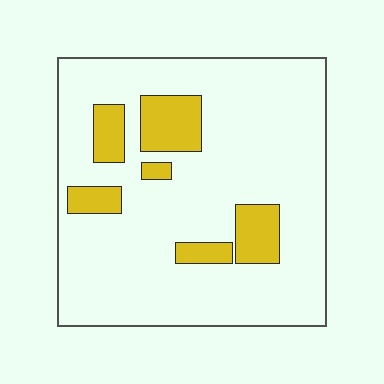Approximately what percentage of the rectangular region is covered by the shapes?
Approximately 15%.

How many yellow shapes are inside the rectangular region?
6.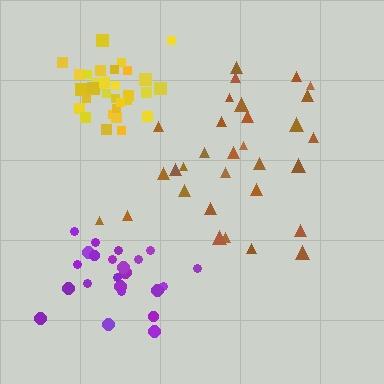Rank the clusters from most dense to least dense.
yellow, purple, brown.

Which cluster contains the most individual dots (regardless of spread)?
Yellow (32).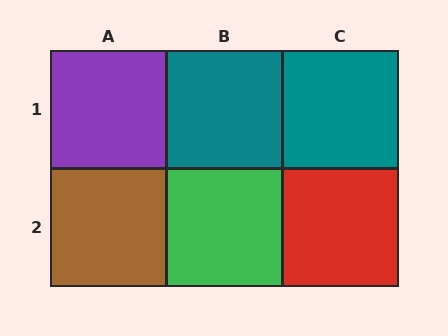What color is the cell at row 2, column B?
Green.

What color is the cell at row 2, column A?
Brown.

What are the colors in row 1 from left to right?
Purple, teal, teal.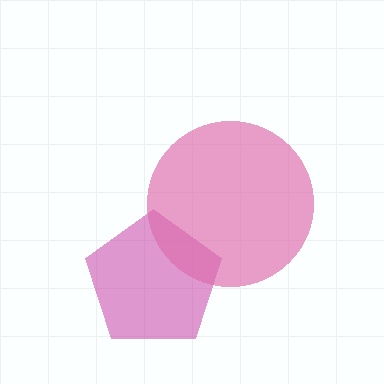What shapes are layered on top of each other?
The layered shapes are: a magenta pentagon, a pink circle.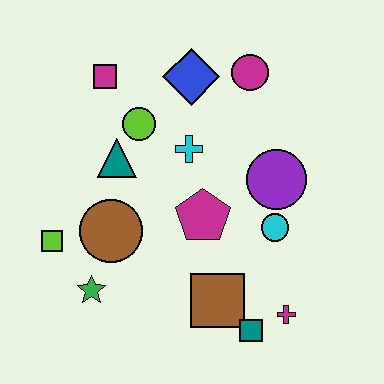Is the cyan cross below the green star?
No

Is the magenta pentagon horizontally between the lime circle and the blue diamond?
No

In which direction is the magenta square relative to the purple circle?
The magenta square is to the left of the purple circle.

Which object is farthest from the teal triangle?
The magenta cross is farthest from the teal triangle.